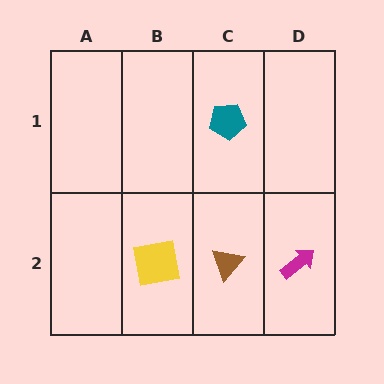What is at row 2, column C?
A brown triangle.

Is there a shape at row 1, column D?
No, that cell is empty.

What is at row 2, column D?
A magenta arrow.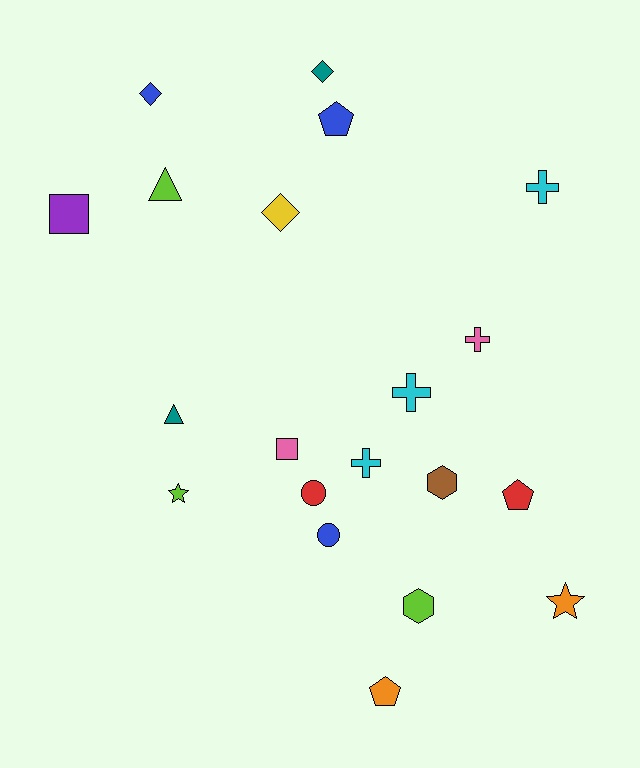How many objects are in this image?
There are 20 objects.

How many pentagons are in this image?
There are 3 pentagons.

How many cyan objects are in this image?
There are 3 cyan objects.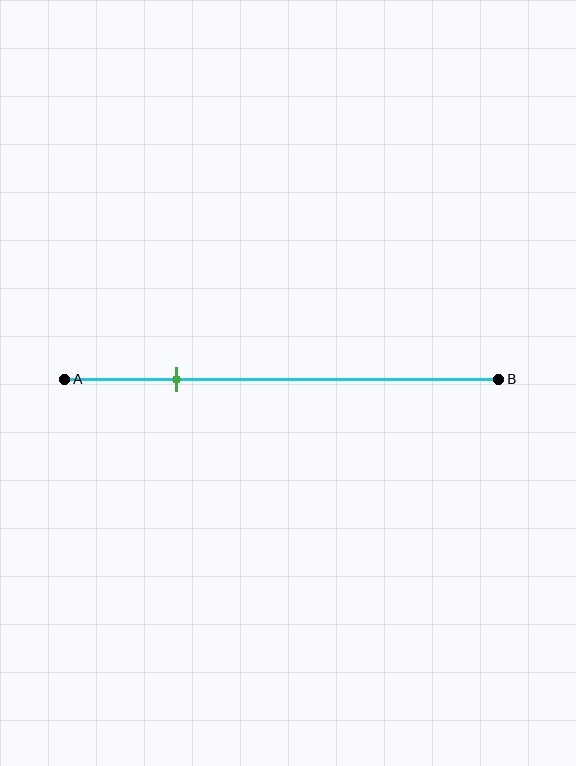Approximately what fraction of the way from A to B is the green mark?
The green mark is approximately 25% of the way from A to B.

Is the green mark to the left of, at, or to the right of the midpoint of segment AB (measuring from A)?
The green mark is to the left of the midpoint of segment AB.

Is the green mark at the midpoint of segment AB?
No, the mark is at about 25% from A, not at the 50% midpoint.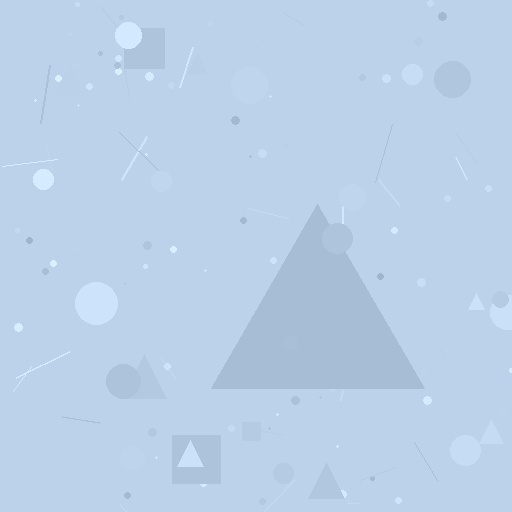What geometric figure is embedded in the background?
A triangle is embedded in the background.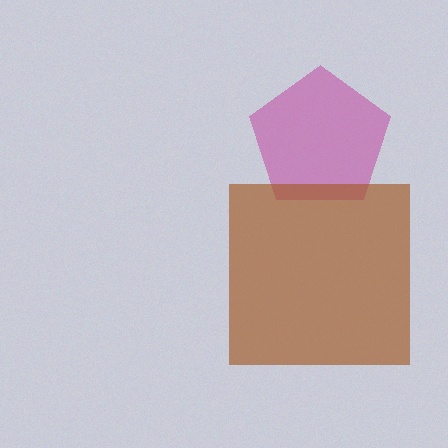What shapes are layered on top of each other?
The layered shapes are: a magenta pentagon, a brown square.